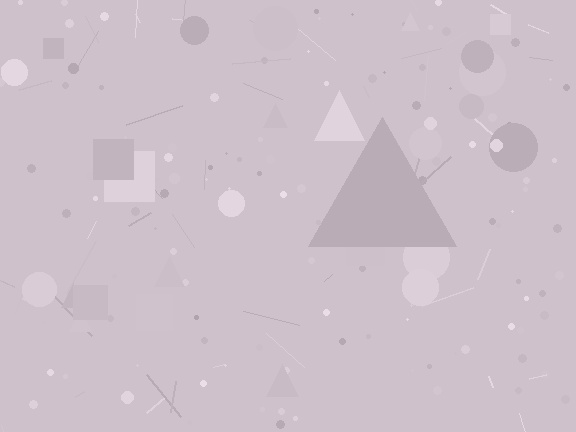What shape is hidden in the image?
A triangle is hidden in the image.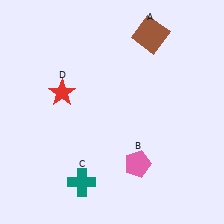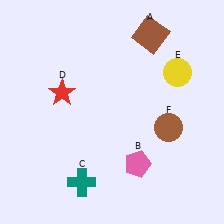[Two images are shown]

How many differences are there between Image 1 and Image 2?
There are 2 differences between the two images.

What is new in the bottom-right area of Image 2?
A brown circle (F) was added in the bottom-right area of Image 2.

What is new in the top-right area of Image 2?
A yellow circle (E) was added in the top-right area of Image 2.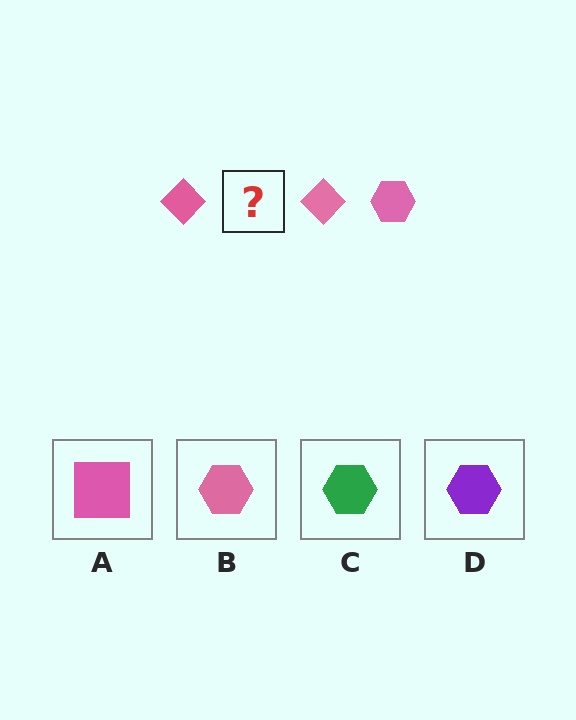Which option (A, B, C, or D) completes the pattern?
B.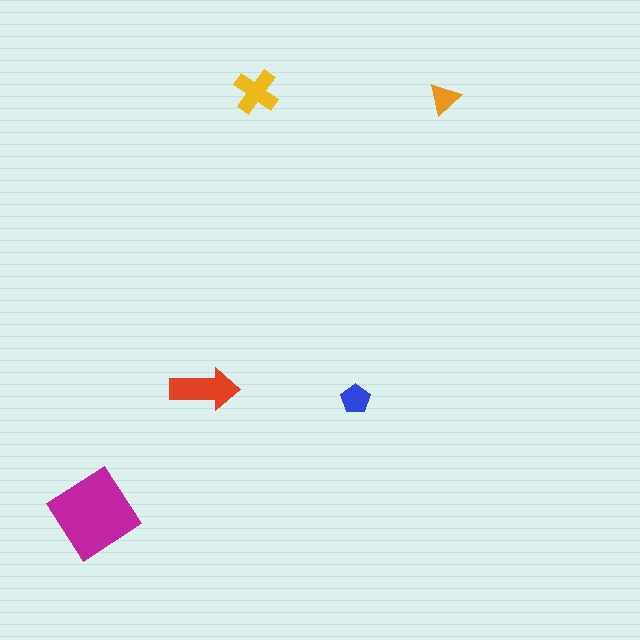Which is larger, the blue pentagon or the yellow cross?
The yellow cross.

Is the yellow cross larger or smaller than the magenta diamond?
Smaller.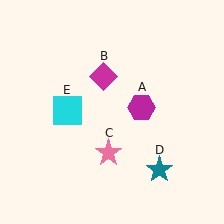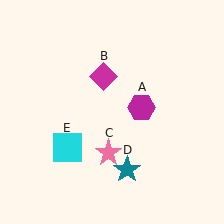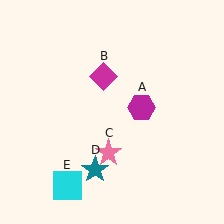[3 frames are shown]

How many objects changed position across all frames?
2 objects changed position: teal star (object D), cyan square (object E).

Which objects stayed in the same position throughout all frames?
Magenta hexagon (object A) and magenta diamond (object B) and pink star (object C) remained stationary.